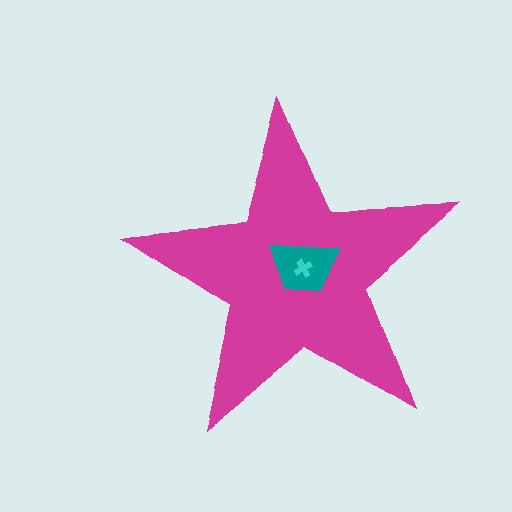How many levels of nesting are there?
3.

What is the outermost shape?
The magenta star.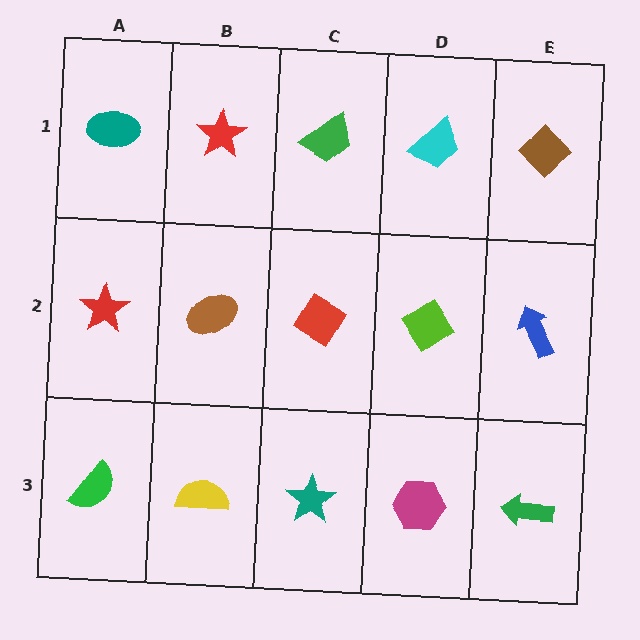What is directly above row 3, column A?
A red star.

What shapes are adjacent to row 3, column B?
A brown ellipse (row 2, column B), a green semicircle (row 3, column A), a teal star (row 3, column C).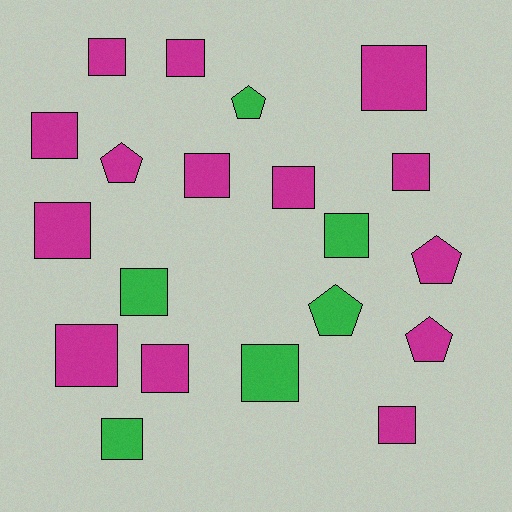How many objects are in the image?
There are 20 objects.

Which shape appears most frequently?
Square, with 15 objects.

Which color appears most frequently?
Magenta, with 14 objects.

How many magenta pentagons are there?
There are 3 magenta pentagons.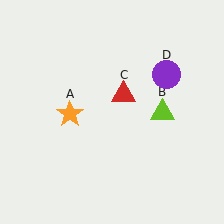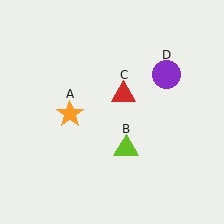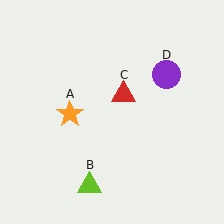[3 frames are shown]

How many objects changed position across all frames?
1 object changed position: lime triangle (object B).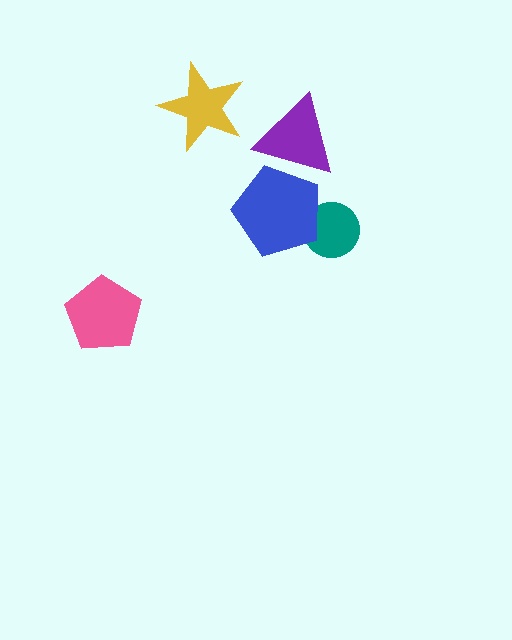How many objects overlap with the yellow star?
0 objects overlap with the yellow star.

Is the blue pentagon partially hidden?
Yes, it is partially covered by another shape.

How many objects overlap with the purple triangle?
1 object overlaps with the purple triangle.